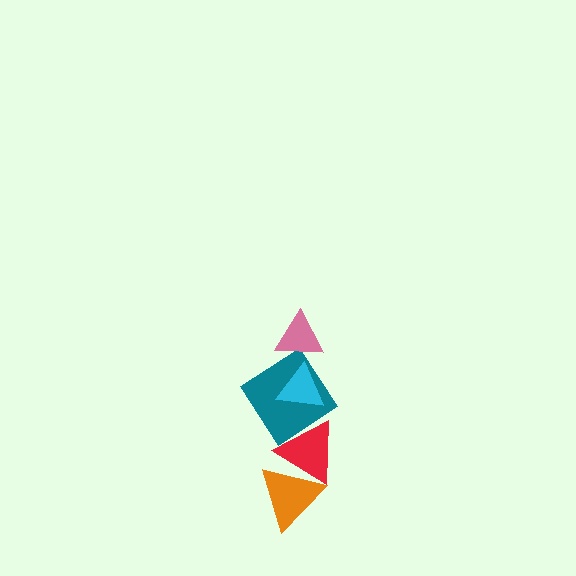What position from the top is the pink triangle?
The pink triangle is 1st from the top.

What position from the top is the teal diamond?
The teal diamond is 3rd from the top.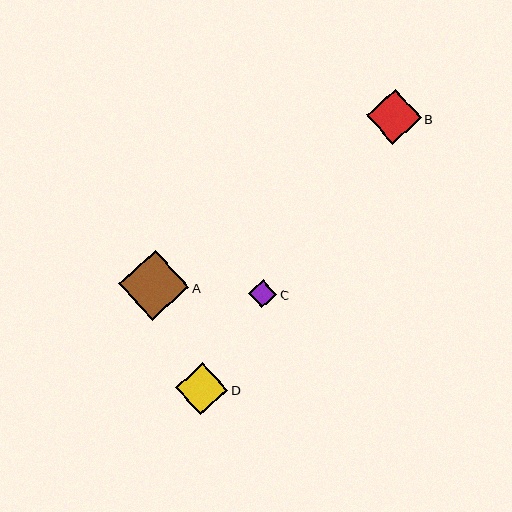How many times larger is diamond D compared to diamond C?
Diamond D is approximately 1.8 times the size of diamond C.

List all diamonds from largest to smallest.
From largest to smallest: A, B, D, C.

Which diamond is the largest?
Diamond A is the largest with a size of approximately 70 pixels.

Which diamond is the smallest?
Diamond C is the smallest with a size of approximately 28 pixels.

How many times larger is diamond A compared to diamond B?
Diamond A is approximately 1.3 times the size of diamond B.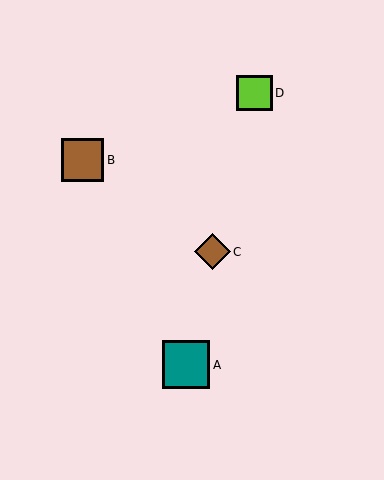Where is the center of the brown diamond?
The center of the brown diamond is at (212, 252).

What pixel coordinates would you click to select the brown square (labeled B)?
Click at (83, 160) to select the brown square B.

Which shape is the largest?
The teal square (labeled A) is the largest.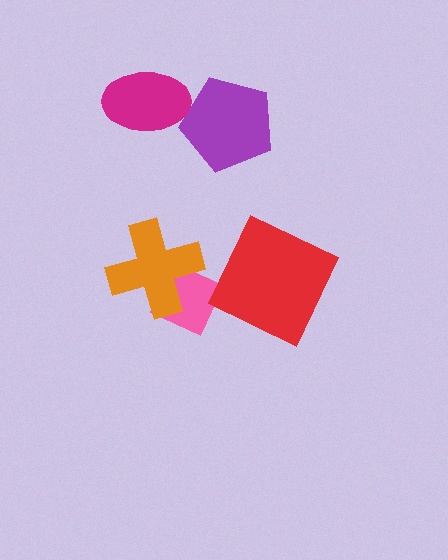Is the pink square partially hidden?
Yes, it is partially covered by another shape.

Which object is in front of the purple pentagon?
The magenta ellipse is in front of the purple pentagon.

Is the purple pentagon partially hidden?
Yes, it is partially covered by another shape.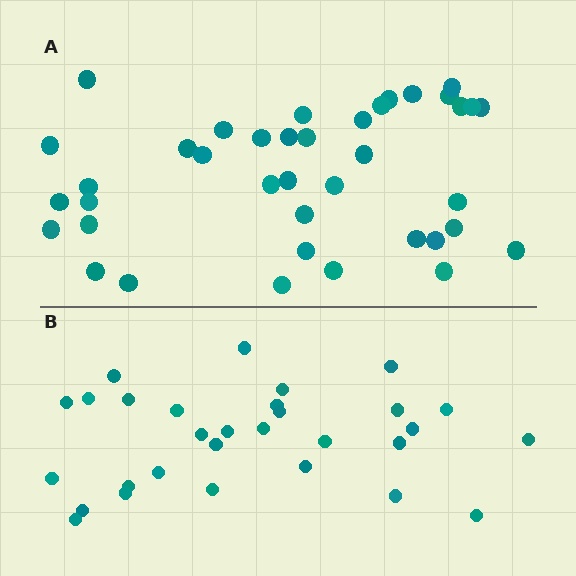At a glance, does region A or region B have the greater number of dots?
Region A (the top region) has more dots.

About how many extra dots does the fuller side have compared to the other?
Region A has roughly 8 or so more dots than region B.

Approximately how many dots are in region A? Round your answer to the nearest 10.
About 40 dots. (The exact count is 39, which rounds to 40.)